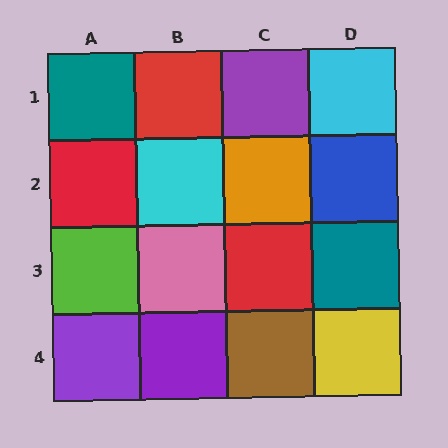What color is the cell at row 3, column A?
Lime.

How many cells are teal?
2 cells are teal.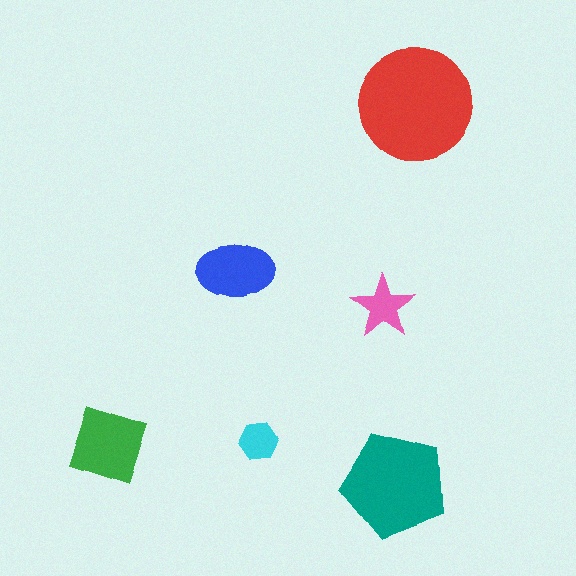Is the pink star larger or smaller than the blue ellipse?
Smaller.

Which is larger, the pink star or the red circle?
The red circle.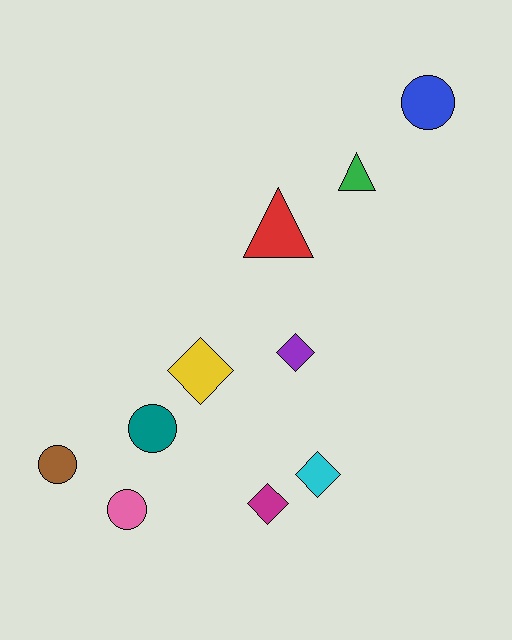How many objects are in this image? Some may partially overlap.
There are 10 objects.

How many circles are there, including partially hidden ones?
There are 4 circles.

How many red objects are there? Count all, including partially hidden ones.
There is 1 red object.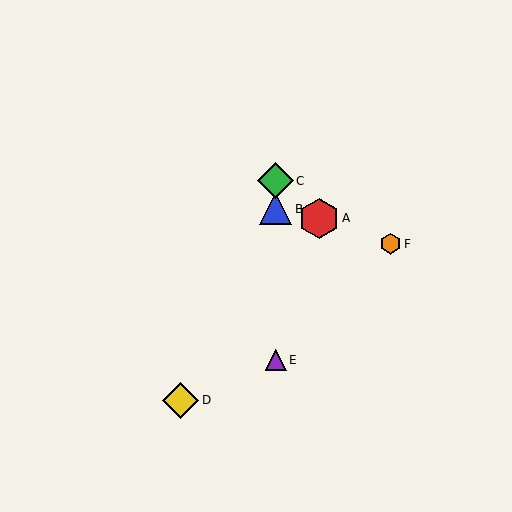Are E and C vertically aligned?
Yes, both are at x≈276.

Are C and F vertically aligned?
No, C is at x≈276 and F is at x≈391.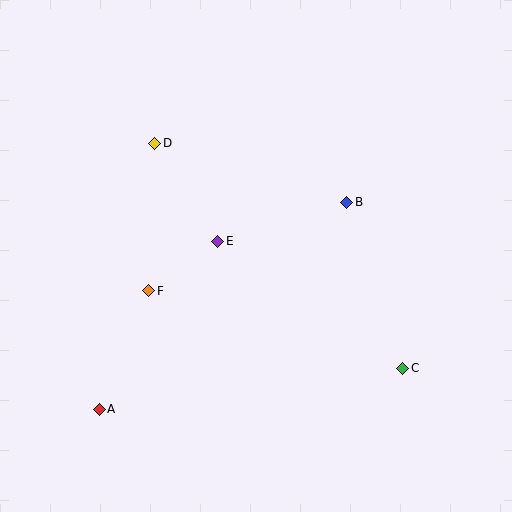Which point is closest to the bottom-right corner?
Point C is closest to the bottom-right corner.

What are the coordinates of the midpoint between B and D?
The midpoint between B and D is at (251, 173).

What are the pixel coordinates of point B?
Point B is at (347, 202).